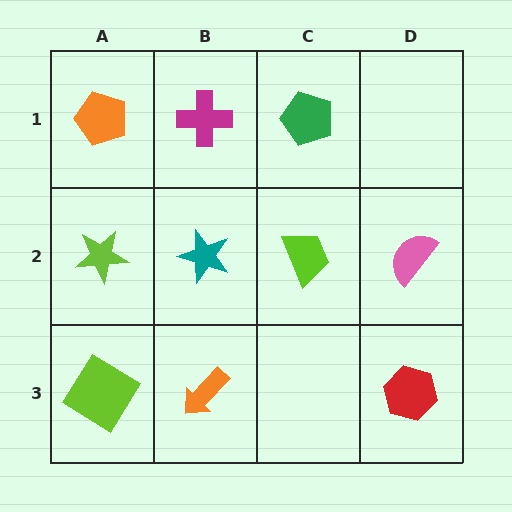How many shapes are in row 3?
3 shapes.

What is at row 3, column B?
An orange arrow.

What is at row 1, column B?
A magenta cross.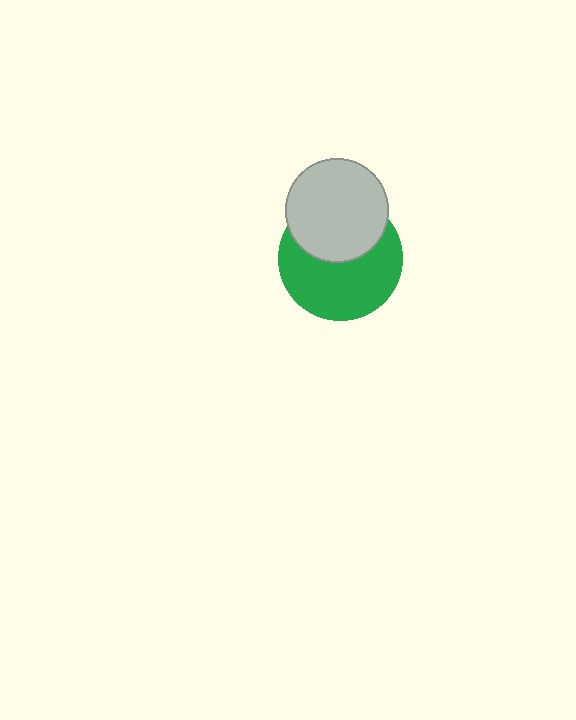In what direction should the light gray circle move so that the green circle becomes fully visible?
The light gray circle should move up. That is the shortest direction to clear the overlap and leave the green circle fully visible.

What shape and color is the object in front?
The object in front is a light gray circle.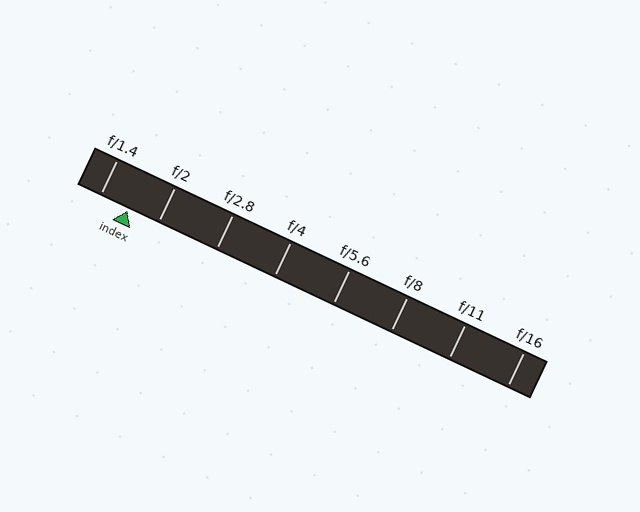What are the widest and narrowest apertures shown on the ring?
The widest aperture shown is f/1.4 and the narrowest is f/16.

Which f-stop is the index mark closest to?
The index mark is closest to f/1.4.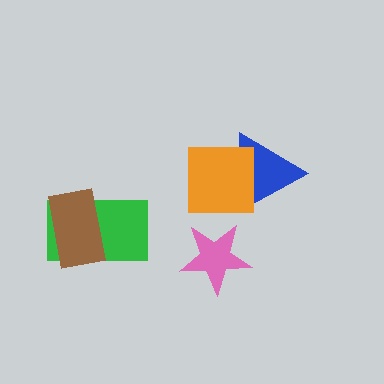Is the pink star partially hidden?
No, no other shape covers it.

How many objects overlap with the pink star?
0 objects overlap with the pink star.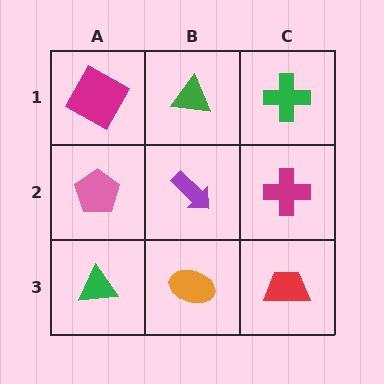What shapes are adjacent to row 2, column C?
A green cross (row 1, column C), a red trapezoid (row 3, column C), a purple arrow (row 2, column B).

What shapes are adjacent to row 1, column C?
A magenta cross (row 2, column C), a green triangle (row 1, column B).